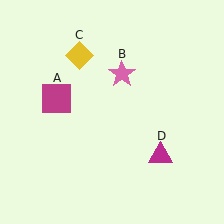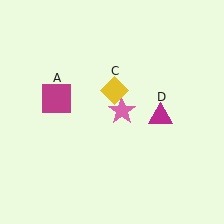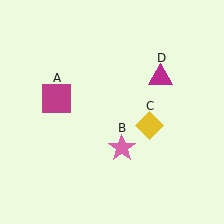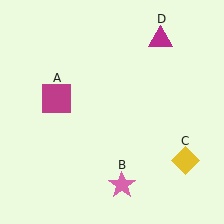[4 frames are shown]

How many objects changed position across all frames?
3 objects changed position: pink star (object B), yellow diamond (object C), magenta triangle (object D).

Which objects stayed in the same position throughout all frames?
Magenta square (object A) remained stationary.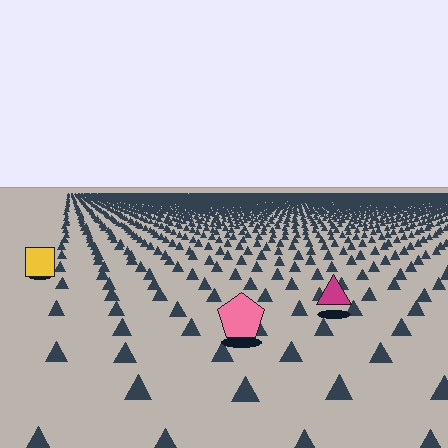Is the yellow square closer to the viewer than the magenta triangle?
No. The magenta triangle is closer — you can tell from the texture gradient: the ground texture is coarser near it.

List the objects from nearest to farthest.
From nearest to farthest: the pink pentagon, the magenta triangle, the yellow square.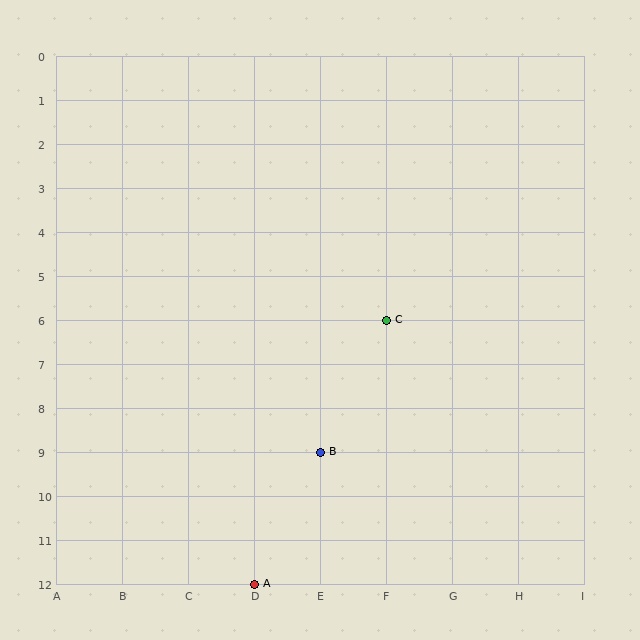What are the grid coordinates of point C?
Point C is at grid coordinates (F, 6).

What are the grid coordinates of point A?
Point A is at grid coordinates (D, 12).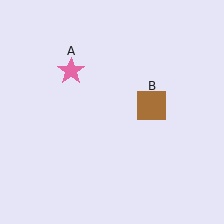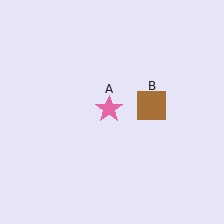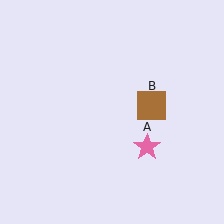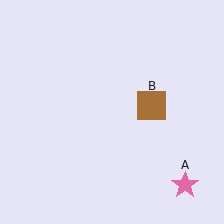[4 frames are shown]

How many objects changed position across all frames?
1 object changed position: pink star (object A).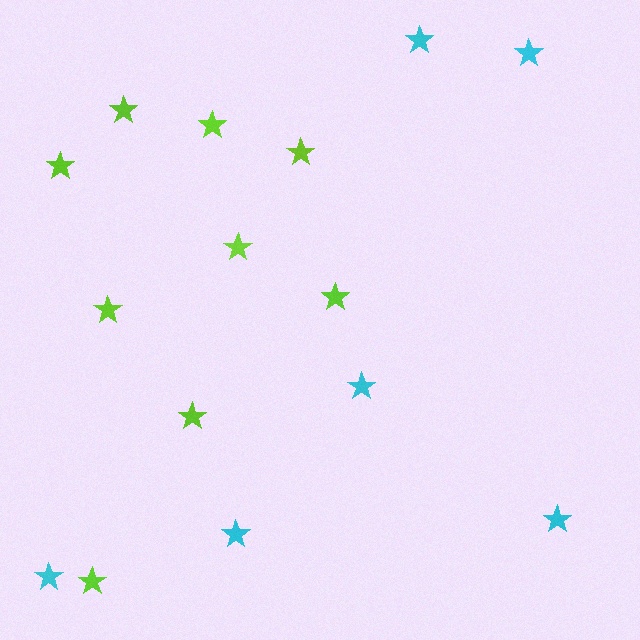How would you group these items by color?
There are 2 groups: one group of lime stars (9) and one group of cyan stars (6).